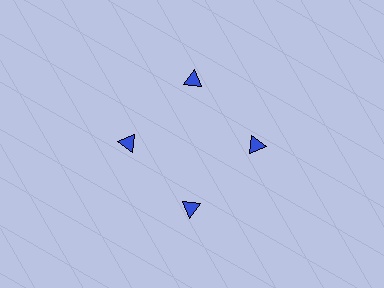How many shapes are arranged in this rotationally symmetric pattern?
There are 4 shapes, arranged in 4 groups of 1.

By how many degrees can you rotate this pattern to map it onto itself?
The pattern maps onto itself every 90 degrees of rotation.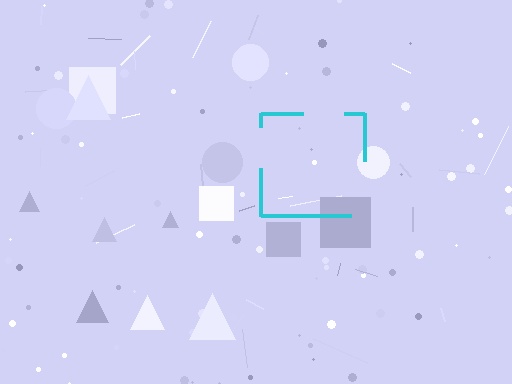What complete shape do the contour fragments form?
The contour fragments form a square.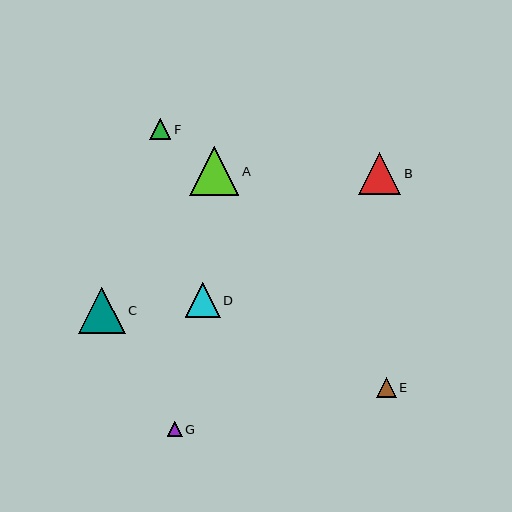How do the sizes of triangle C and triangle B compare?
Triangle C and triangle B are approximately the same size.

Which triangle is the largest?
Triangle A is the largest with a size of approximately 49 pixels.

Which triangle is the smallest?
Triangle G is the smallest with a size of approximately 15 pixels.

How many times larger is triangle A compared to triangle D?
Triangle A is approximately 1.4 times the size of triangle D.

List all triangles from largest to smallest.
From largest to smallest: A, C, B, D, F, E, G.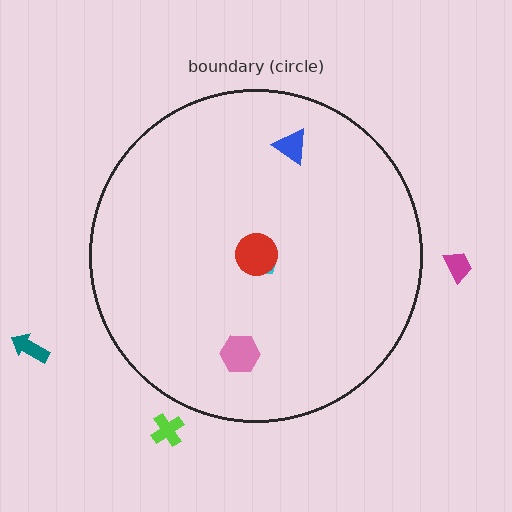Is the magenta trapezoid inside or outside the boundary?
Outside.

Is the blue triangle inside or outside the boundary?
Inside.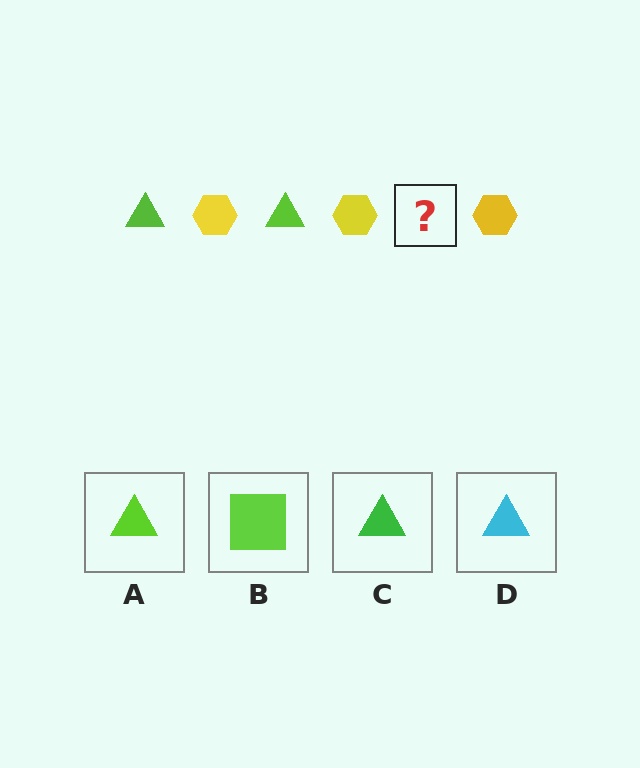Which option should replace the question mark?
Option A.